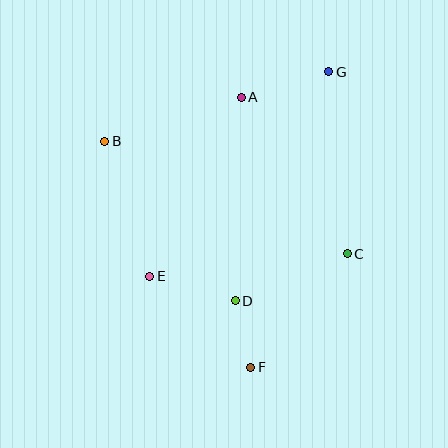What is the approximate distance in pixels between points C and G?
The distance between C and G is approximately 183 pixels.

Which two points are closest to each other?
Points D and F are closest to each other.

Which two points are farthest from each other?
Points F and G are farthest from each other.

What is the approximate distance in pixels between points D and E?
The distance between D and E is approximately 89 pixels.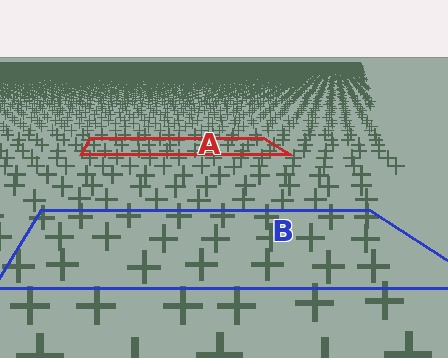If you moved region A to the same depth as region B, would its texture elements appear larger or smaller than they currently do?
They would appear larger. At a closer depth, the same texture elements are projected at a bigger on-screen size.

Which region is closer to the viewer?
Region B is closer. The texture elements there are larger and more spread out.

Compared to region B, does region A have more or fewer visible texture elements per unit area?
Region A has more texture elements per unit area — they are packed more densely because it is farther away.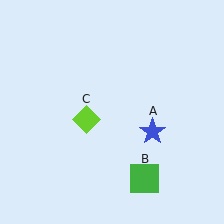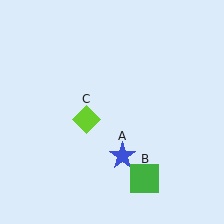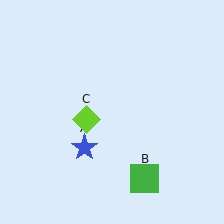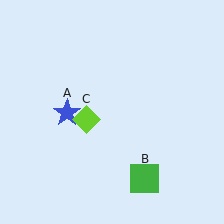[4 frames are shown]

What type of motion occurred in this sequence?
The blue star (object A) rotated clockwise around the center of the scene.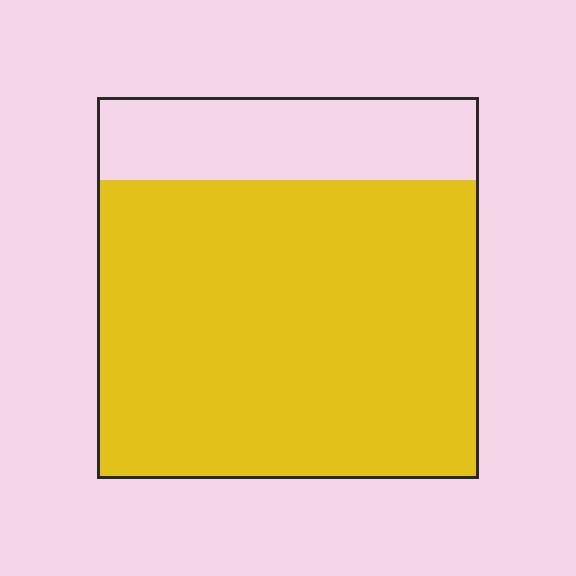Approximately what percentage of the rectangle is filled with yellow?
Approximately 80%.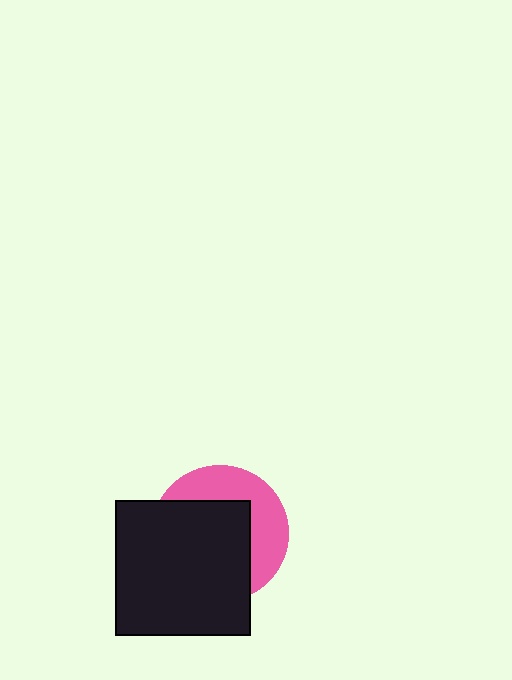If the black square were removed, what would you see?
You would see the complete pink circle.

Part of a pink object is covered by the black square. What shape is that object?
It is a circle.